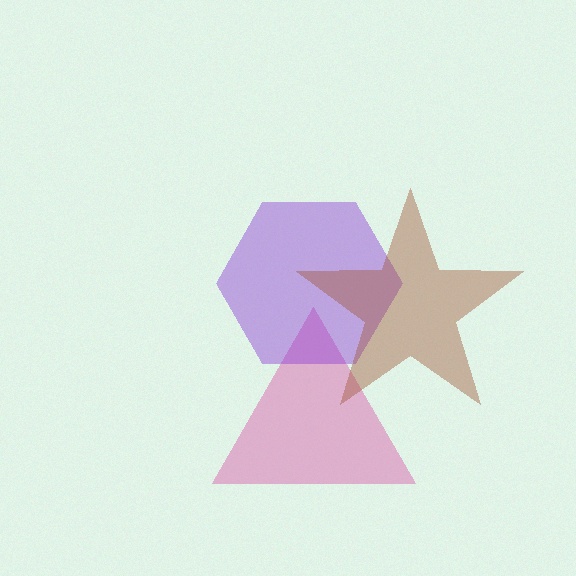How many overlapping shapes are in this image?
There are 3 overlapping shapes in the image.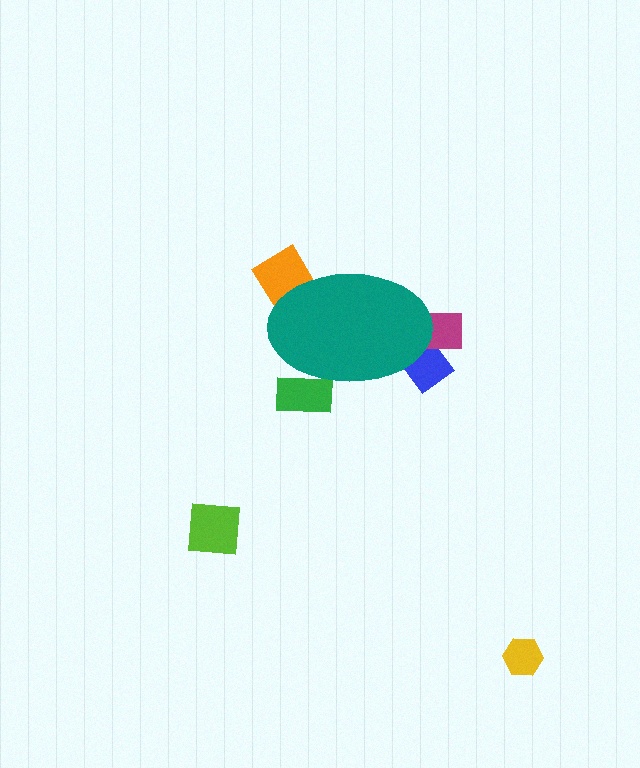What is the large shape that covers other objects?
A teal ellipse.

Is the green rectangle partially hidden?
Yes, the green rectangle is partially hidden behind the teal ellipse.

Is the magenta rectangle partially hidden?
Yes, the magenta rectangle is partially hidden behind the teal ellipse.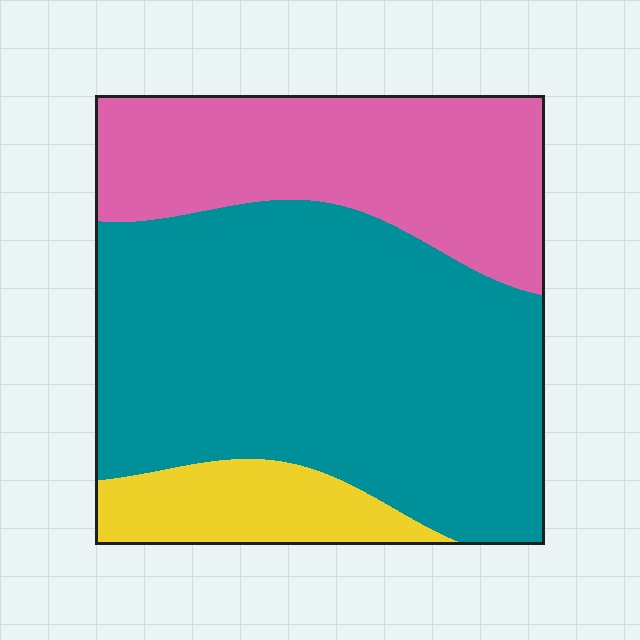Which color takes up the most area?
Teal, at roughly 60%.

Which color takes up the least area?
Yellow, at roughly 10%.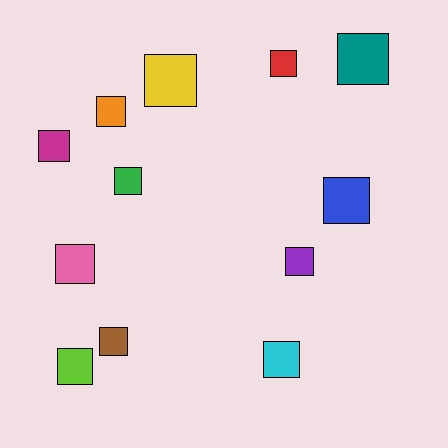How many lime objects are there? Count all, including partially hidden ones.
There is 1 lime object.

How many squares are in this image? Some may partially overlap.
There are 12 squares.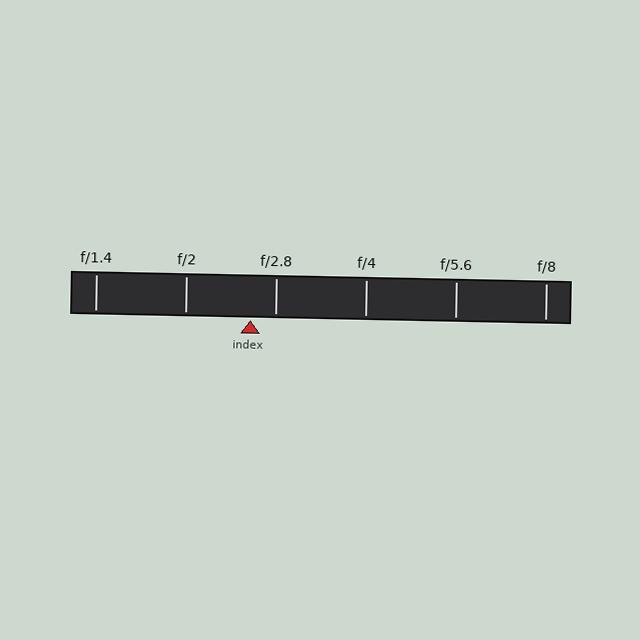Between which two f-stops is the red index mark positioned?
The index mark is between f/2 and f/2.8.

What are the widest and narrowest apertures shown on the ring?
The widest aperture shown is f/1.4 and the narrowest is f/8.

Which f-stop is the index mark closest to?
The index mark is closest to f/2.8.